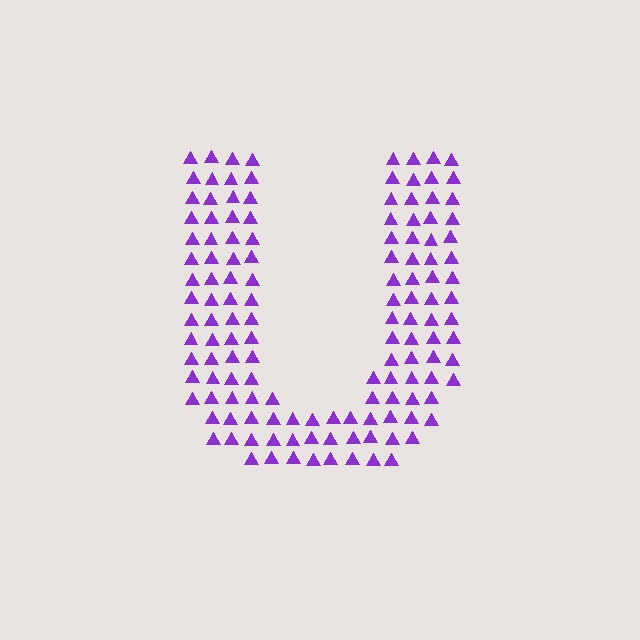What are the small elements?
The small elements are triangles.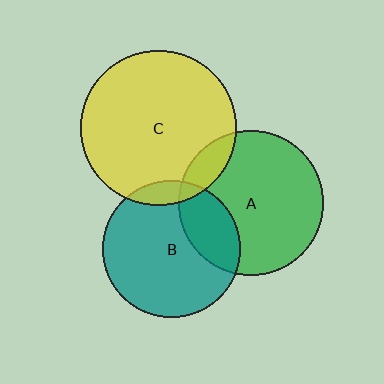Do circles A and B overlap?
Yes.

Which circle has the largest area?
Circle C (yellow).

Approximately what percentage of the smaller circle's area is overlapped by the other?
Approximately 25%.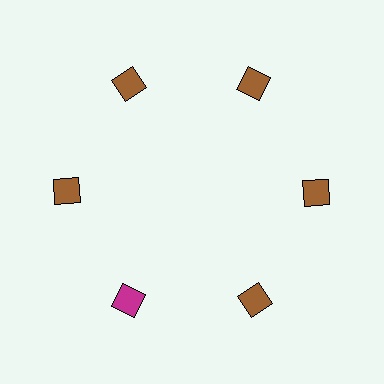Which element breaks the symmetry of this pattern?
The magenta square at roughly the 7 o'clock position breaks the symmetry. All other shapes are brown squares.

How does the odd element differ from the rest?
It has a different color: magenta instead of brown.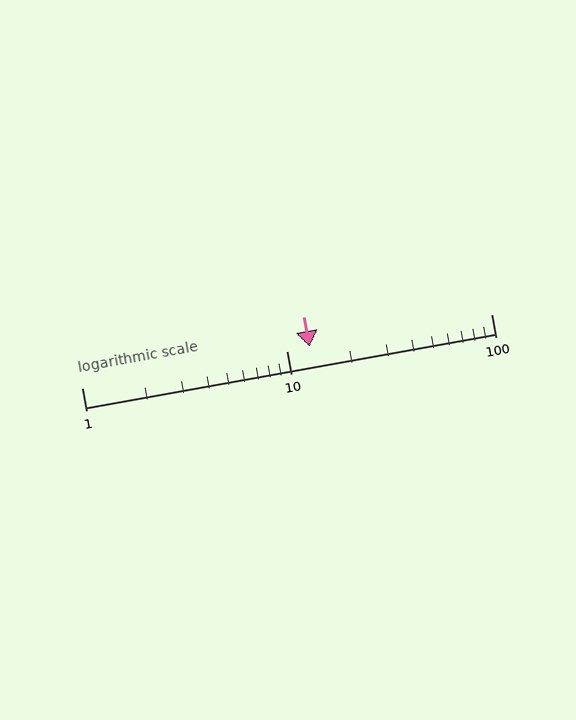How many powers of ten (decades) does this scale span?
The scale spans 2 decades, from 1 to 100.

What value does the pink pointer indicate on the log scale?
The pointer indicates approximately 13.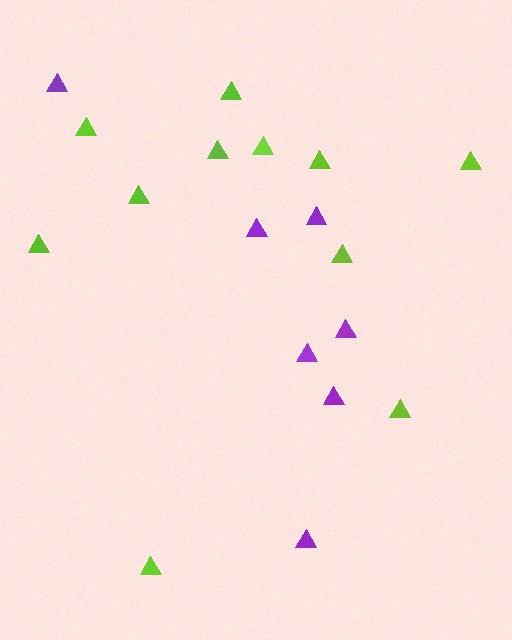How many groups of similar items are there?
There are 2 groups: one group of purple triangles (7) and one group of lime triangles (11).